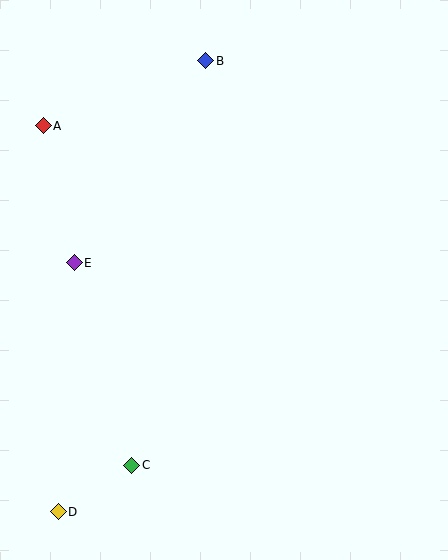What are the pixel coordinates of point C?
Point C is at (132, 465).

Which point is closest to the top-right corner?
Point B is closest to the top-right corner.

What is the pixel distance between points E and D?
The distance between E and D is 249 pixels.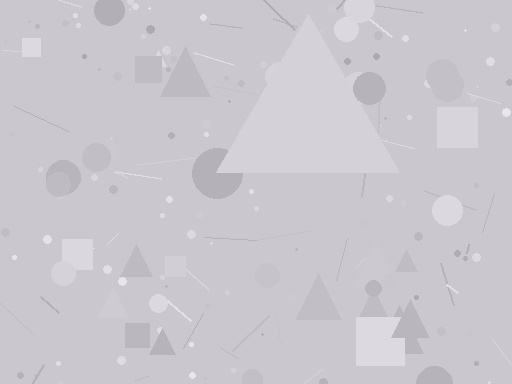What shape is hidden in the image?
A triangle is hidden in the image.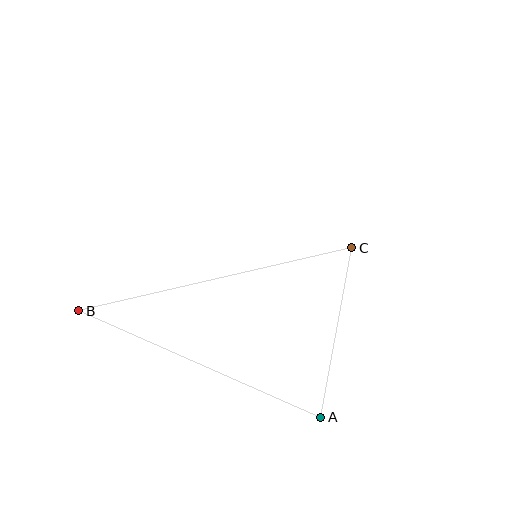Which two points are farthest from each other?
Points B and C are farthest from each other.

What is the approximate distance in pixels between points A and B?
The distance between A and B is approximately 264 pixels.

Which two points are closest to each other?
Points A and C are closest to each other.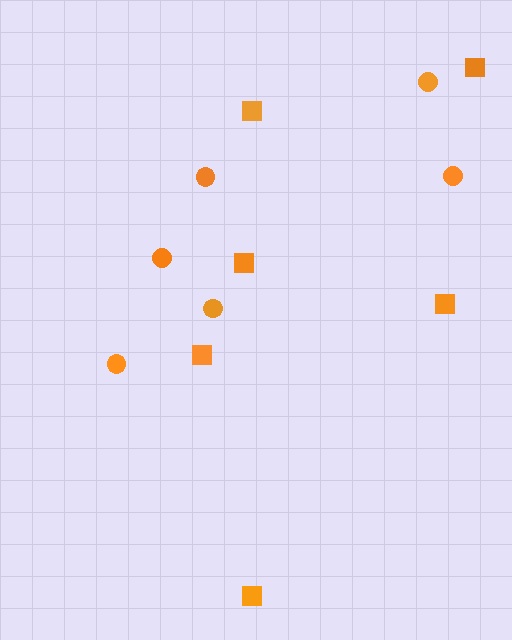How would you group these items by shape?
There are 2 groups: one group of circles (6) and one group of squares (6).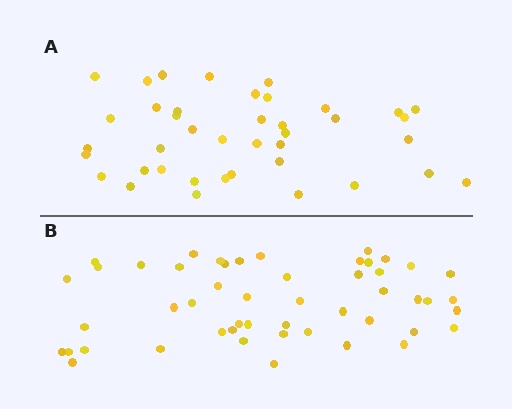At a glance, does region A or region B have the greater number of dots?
Region B (the bottom region) has more dots.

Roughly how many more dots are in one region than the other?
Region B has roughly 10 or so more dots than region A.